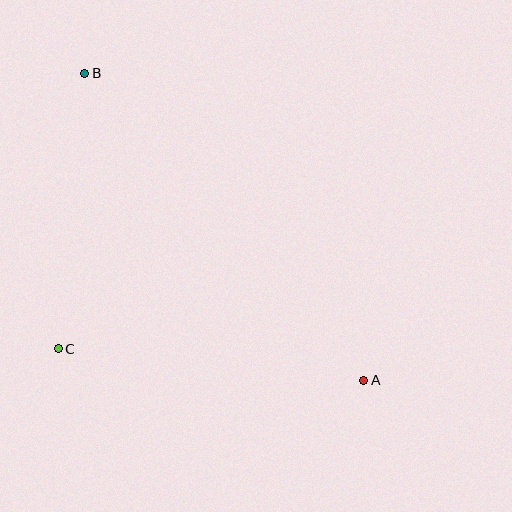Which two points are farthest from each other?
Points A and B are farthest from each other.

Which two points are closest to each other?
Points B and C are closest to each other.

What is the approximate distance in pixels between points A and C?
The distance between A and C is approximately 307 pixels.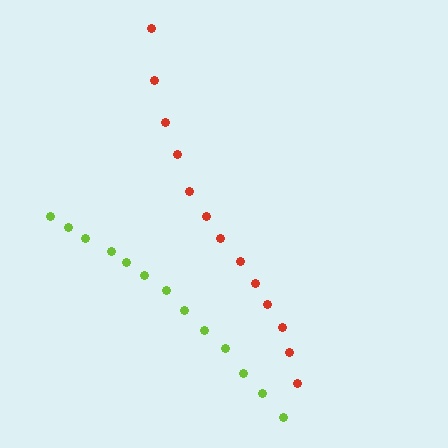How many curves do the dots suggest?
There are 2 distinct paths.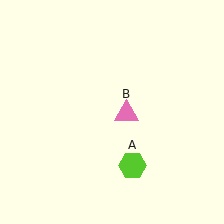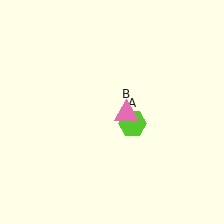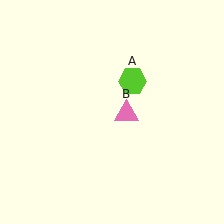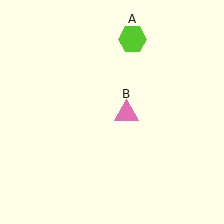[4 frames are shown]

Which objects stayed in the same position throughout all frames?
Pink triangle (object B) remained stationary.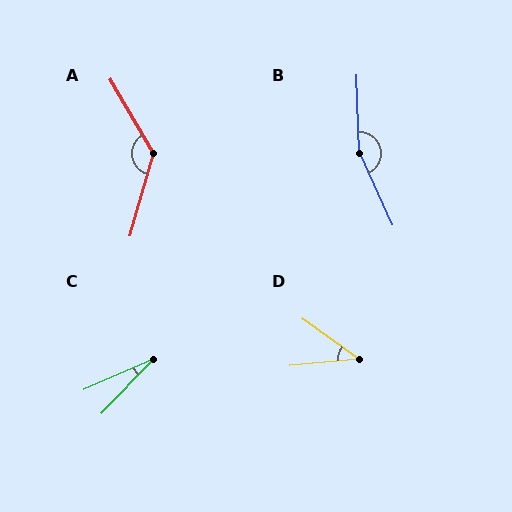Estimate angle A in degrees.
Approximately 134 degrees.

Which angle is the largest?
B, at approximately 158 degrees.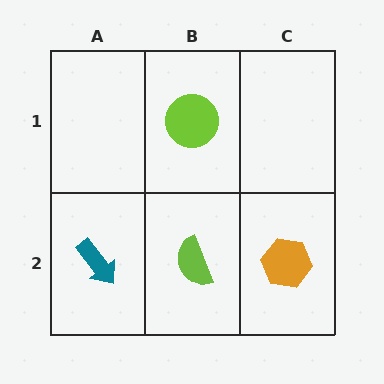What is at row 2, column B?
A lime semicircle.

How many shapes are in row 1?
1 shape.